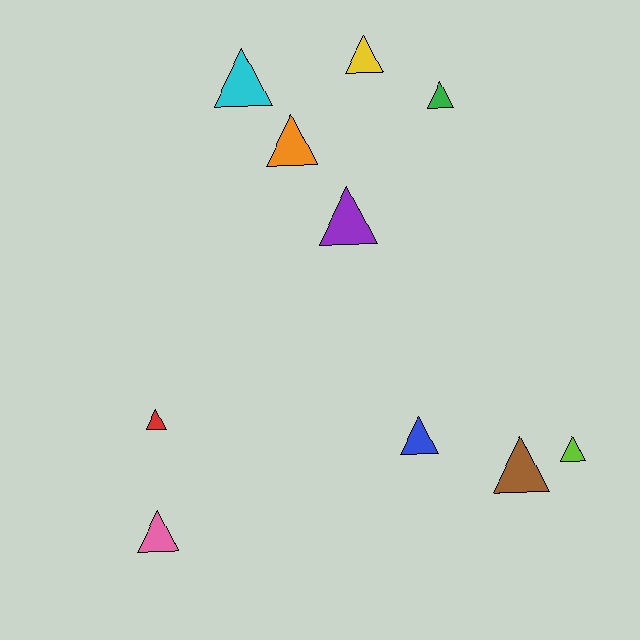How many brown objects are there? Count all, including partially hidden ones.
There is 1 brown object.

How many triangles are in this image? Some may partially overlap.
There are 10 triangles.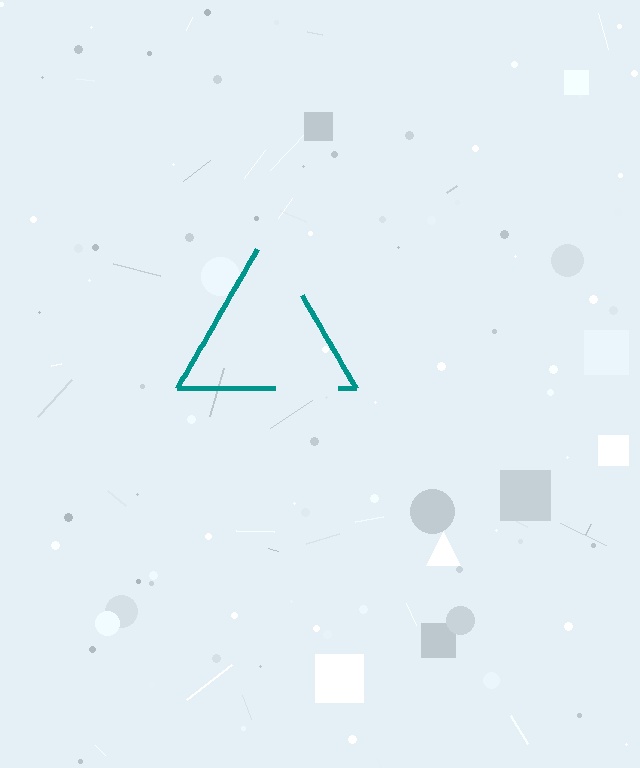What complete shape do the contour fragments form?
The contour fragments form a triangle.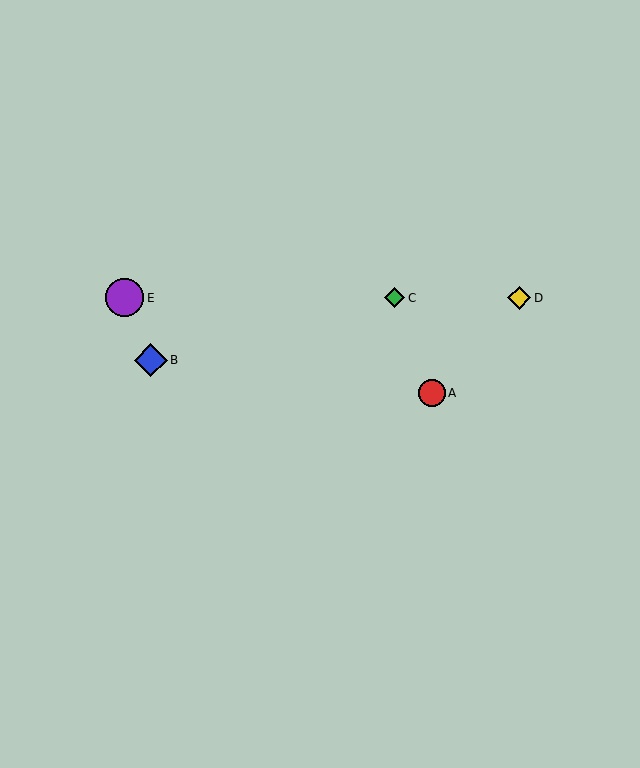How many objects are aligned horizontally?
3 objects (C, D, E) are aligned horizontally.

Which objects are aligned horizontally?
Objects C, D, E are aligned horizontally.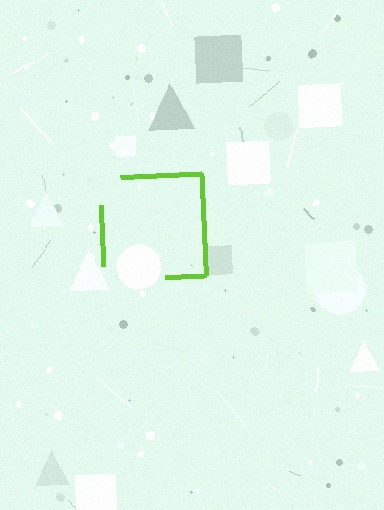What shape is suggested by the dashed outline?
The dashed outline suggests a square.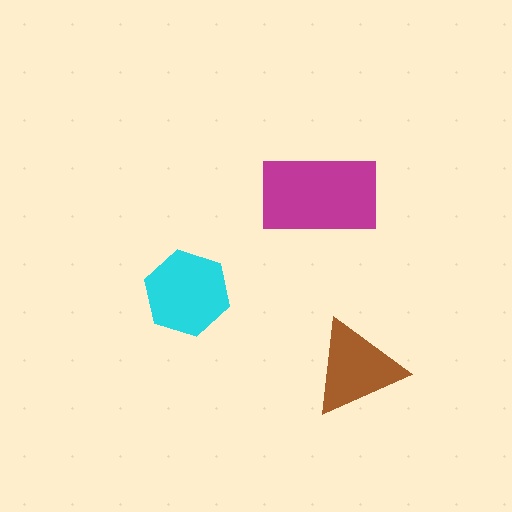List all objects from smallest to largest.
The brown triangle, the cyan hexagon, the magenta rectangle.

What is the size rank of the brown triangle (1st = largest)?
3rd.